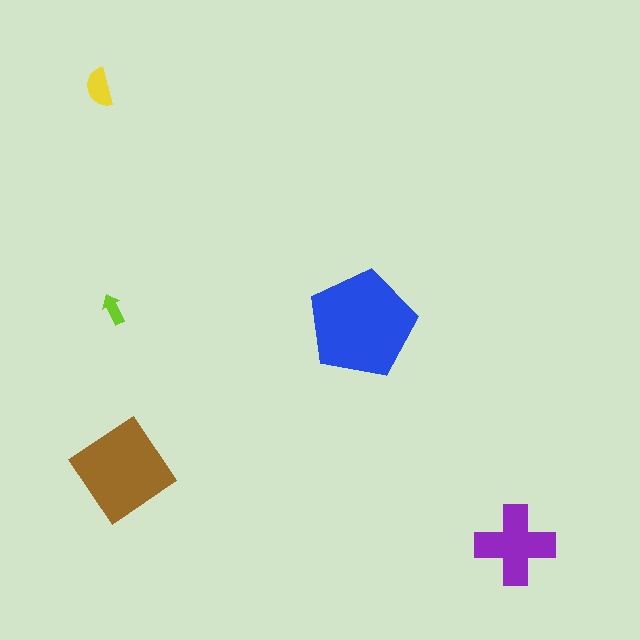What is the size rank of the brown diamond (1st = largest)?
2nd.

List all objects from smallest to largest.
The lime arrow, the yellow semicircle, the purple cross, the brown diamond, the blue pentagon.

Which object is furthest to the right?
The purple cross is rightmost.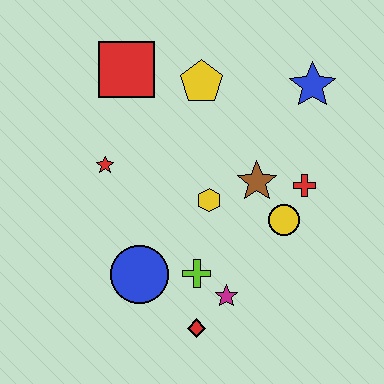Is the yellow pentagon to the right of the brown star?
No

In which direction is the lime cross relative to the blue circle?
The lime cross is to the right of the blue circle.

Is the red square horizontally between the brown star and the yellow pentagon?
No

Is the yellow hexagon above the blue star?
No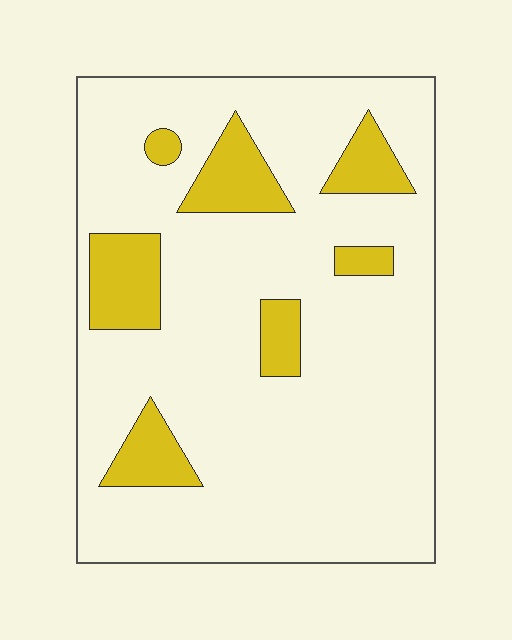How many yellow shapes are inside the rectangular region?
7.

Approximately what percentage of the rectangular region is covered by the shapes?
Approximately 15%.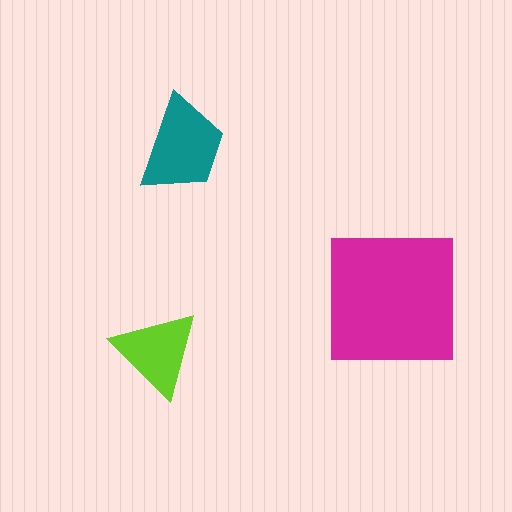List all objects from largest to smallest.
The magenta square, the teal trapezoid, the lime triangle.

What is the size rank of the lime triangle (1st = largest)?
3rd.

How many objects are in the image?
There are 3 objects in the image.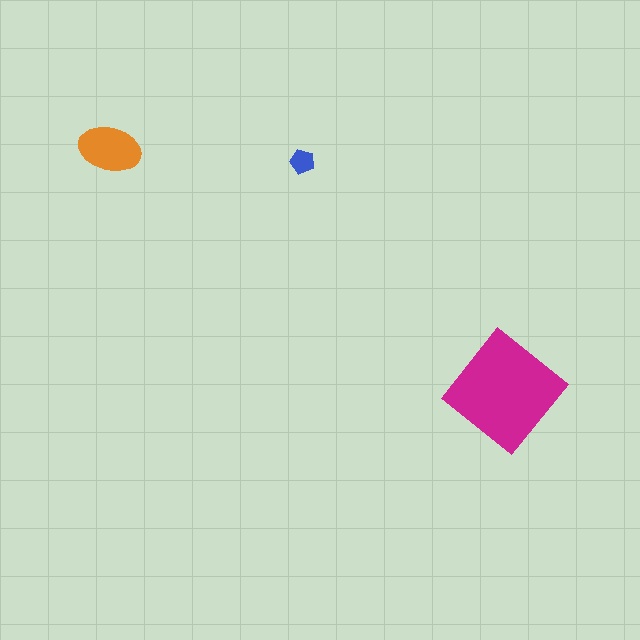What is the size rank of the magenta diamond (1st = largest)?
1st.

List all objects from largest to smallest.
The magenta diamond, the orange ellipse, the blue pentagon.